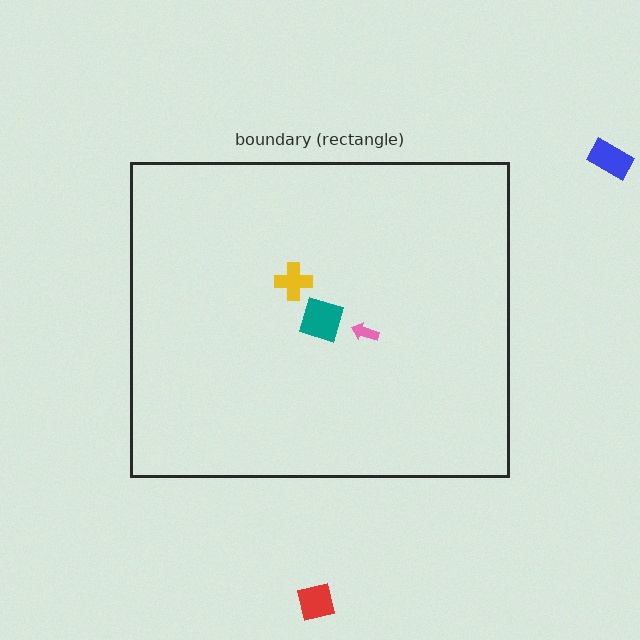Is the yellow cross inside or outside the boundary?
Inside.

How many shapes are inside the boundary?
3 inside, 2 outside.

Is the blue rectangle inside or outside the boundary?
Outside.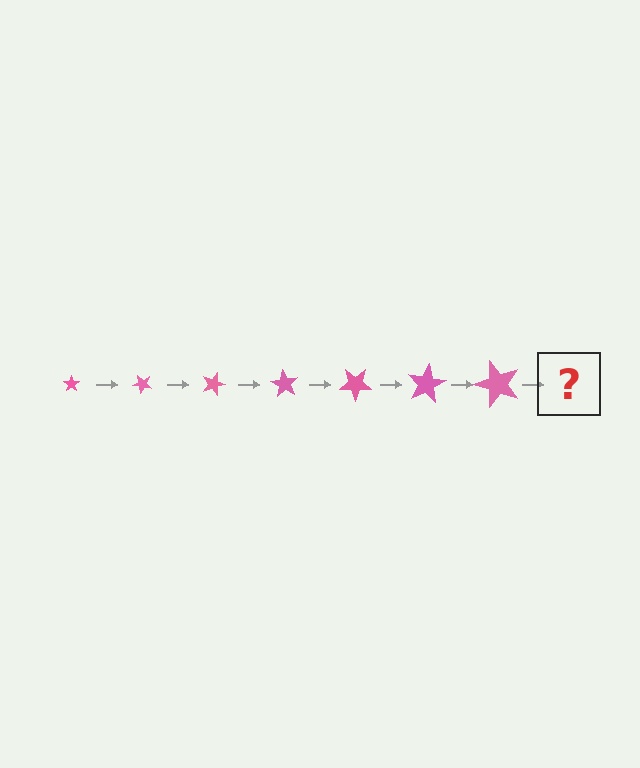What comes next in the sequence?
The next element should be a star, larger than the previous one and rotated 315 degrees from the start.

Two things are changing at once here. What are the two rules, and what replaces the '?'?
The two rules are that the star grows larger each step and it rotates 45 degrees each step. The '?' should be a star, larger than the previous one and rotated 315 degrees from the start.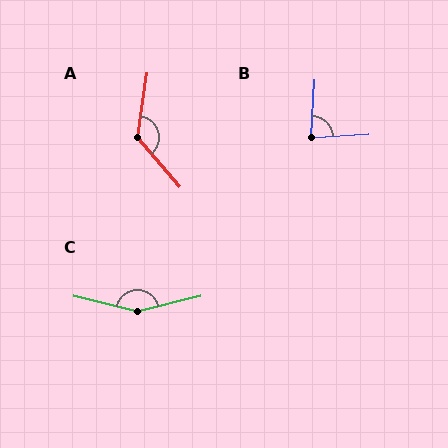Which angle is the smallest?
B, at approximately 83 degrees.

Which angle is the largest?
C, at approximately 153 degrees.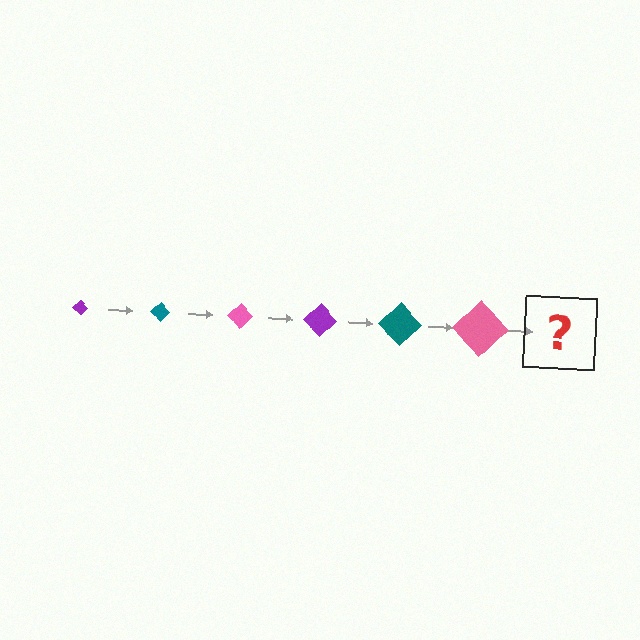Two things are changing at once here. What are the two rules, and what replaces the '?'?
The two rules are that the diamond grows larger each step and the color cycles through purple, teal, and pink. The '?' should be a purple diamond, larger than the previous one.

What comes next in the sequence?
The next element should be a purple diamond, larger than the previous one.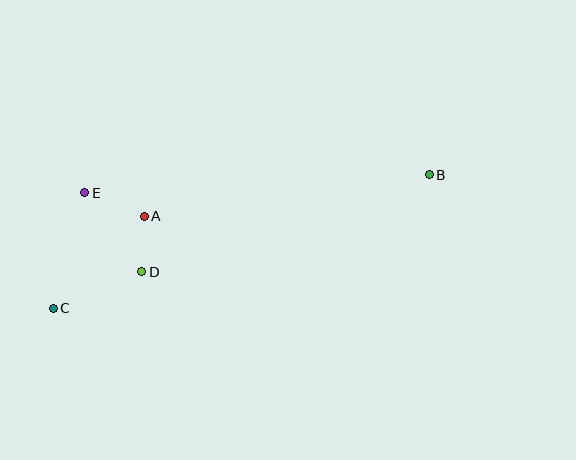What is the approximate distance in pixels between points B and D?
The distance between B and D is approximately 303 pixels.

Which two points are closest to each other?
Points A and D are closest to each other.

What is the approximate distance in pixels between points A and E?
The distance between A and E is approximately 64 pixels.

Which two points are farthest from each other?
Points B and C are farthest from each other.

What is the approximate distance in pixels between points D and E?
The distance between D and E is approximately 97 pixels.